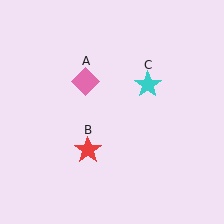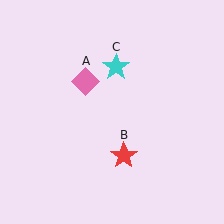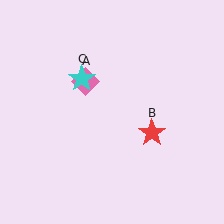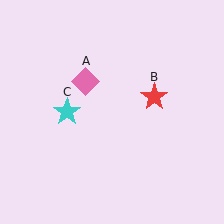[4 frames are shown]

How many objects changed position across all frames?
2 objects changed position: red star (object B), cyan star (object C).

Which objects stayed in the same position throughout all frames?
Pink diamond (object A) remained stationary.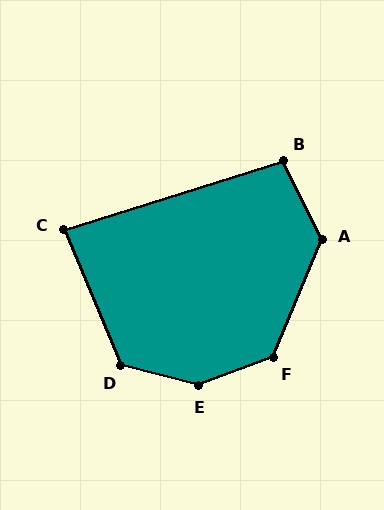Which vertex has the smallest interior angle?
C, at approximately 84 degrees.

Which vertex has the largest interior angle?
E, at approximately 144 degrees.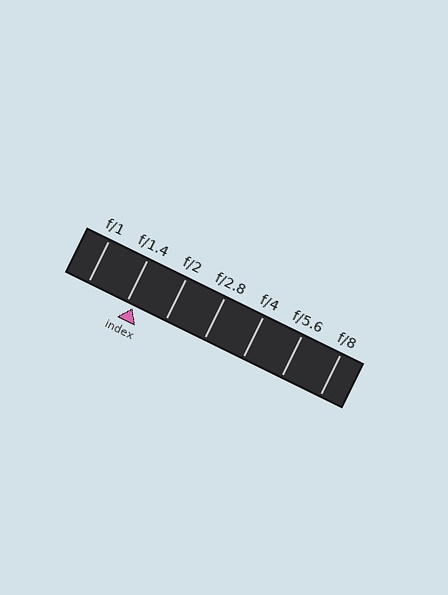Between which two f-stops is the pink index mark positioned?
The index mark is between f/1.4 and f/2.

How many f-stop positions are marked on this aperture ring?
There are 7 f-stop positions marked.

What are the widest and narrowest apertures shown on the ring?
The widest aperture shown is f/1 and the narrowest is f/8.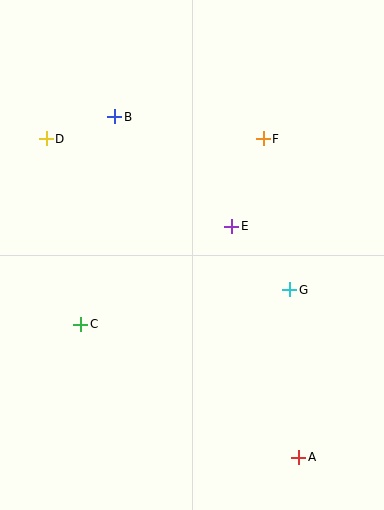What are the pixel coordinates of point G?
Point G is at (290, 290).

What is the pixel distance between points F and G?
The distance between F and G is 153 pixels.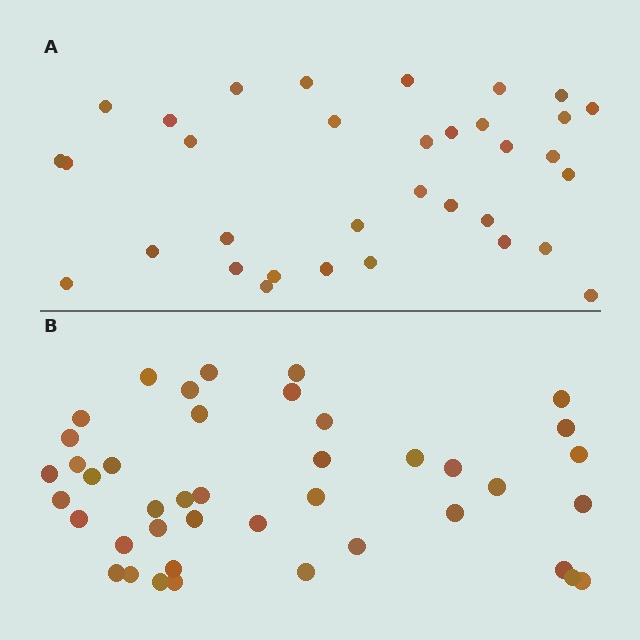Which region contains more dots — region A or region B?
Region B (the bottom region) has more dots.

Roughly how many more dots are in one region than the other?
Region B has roughly 8 or so more dots than region A.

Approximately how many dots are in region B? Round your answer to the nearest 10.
About 40 dots. (The exact count is 42, which rounds to 40.)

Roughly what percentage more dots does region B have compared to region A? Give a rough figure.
About 25% more.